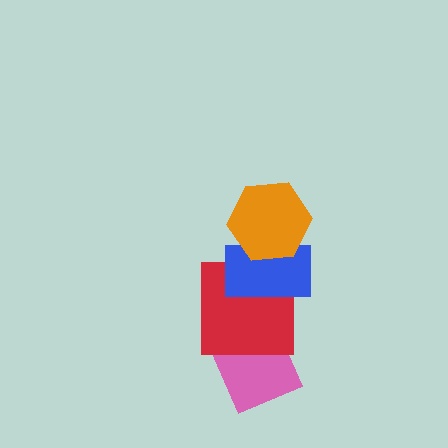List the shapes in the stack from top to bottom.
From top to bottom: the orange hexagon, the blue rectangle, the red square, the pink diamond.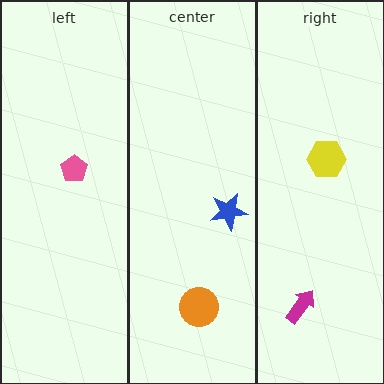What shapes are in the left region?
The pink pentagon.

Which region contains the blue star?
The center region.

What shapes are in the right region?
The magenta arrow, the yellow hexagon.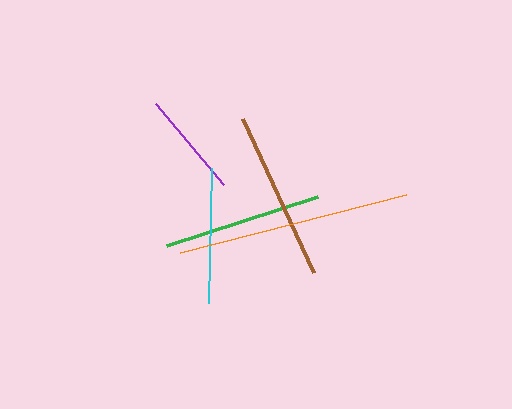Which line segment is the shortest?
The purple line is the shortest at approximately 106 pixels.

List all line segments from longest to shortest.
From longest to shortest: orange, brown, green, cyan, purple.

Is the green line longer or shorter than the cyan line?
The green line is longer than the cyan line.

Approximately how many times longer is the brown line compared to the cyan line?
The brown line is approximately 1.2 times the length of the cyan line.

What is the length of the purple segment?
The purple segment is approximately 106 pixels long.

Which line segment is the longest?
The orange line is the longest at approximately 234 pixels.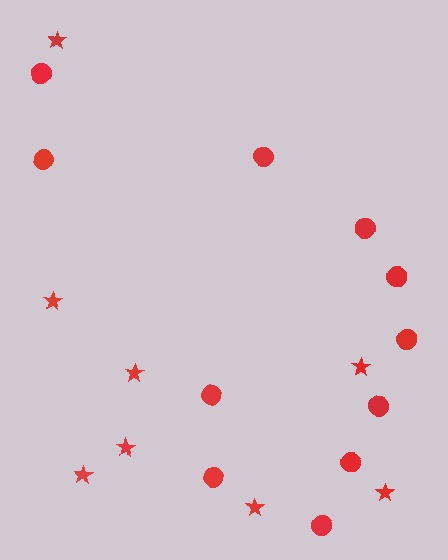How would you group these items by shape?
There are 2 groups: one group of stars (8) and one group of circles (11).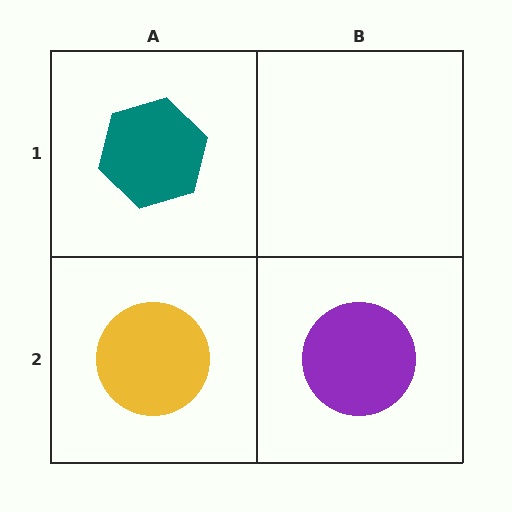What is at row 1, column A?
A teal hexagon.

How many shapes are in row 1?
1 shape.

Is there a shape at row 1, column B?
No, that cell is empty.